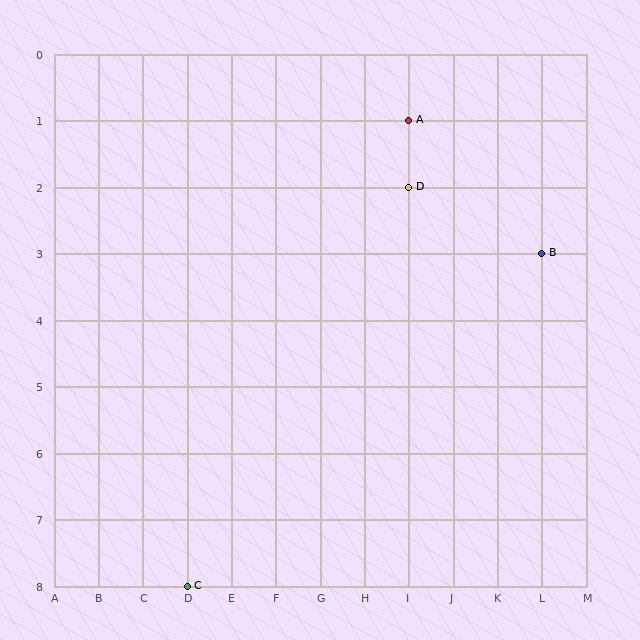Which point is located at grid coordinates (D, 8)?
Point C is at (D, 8).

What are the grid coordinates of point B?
Point B is at grid coordinates (L, 3).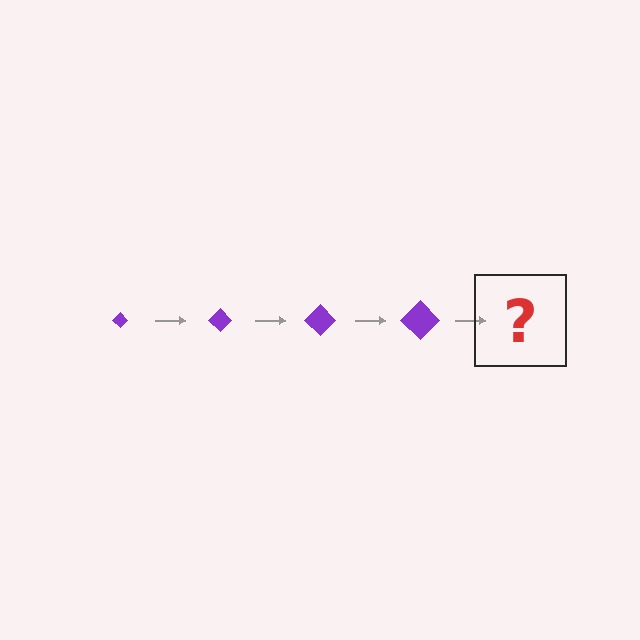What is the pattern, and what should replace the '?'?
The pattern is that the diamond gets progressively larger each step. The '?' should be a purple diamond, larger than the previous one.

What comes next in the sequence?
The next element should be a purple diamond, larger than the previous one.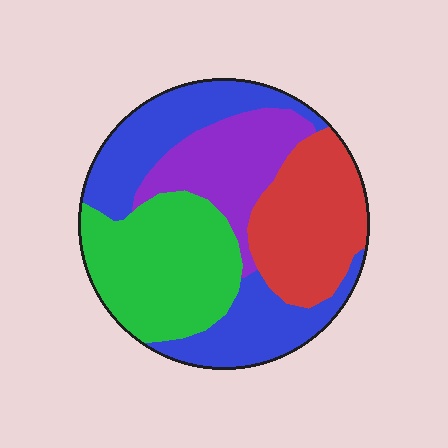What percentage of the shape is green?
Green covers 28% of the shape.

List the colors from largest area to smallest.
From largest to smallest: blue, green, red, purple.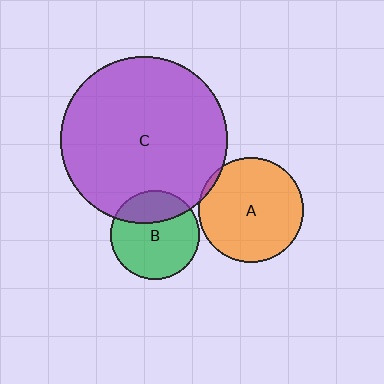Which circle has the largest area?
Circle C (purple).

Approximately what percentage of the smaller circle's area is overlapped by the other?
Approximately 30%.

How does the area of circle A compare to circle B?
Approximately 1.4 times.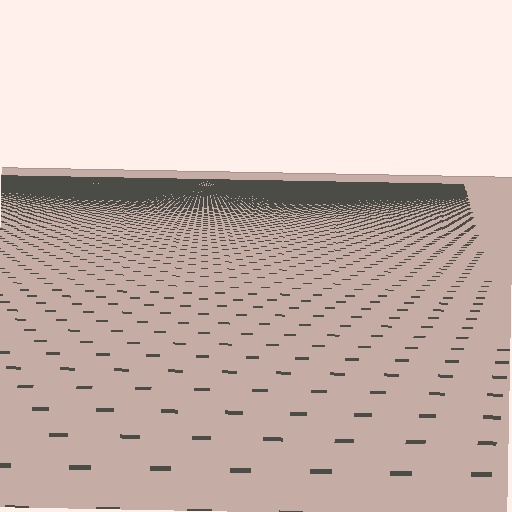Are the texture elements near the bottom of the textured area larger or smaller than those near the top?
Larger. Near the bottom, elements are closer to the viewer and appear at a bigger on-screen size.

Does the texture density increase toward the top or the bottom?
Density increases toward the top.